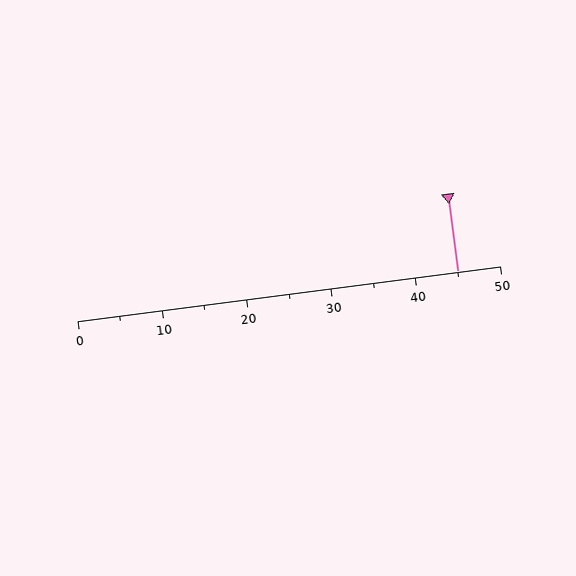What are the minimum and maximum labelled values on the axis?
The axis runs from 0 to 50.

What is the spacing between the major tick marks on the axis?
The major ticks are spaced 10 apart.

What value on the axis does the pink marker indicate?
The marker indicates approximately 45.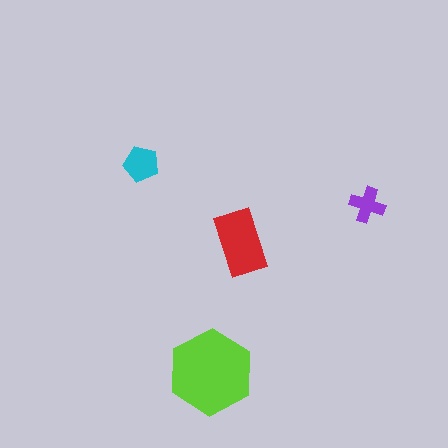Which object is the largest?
The lime hexagon.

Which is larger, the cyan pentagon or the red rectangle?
The red rectangle.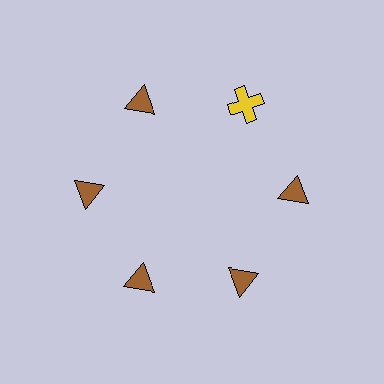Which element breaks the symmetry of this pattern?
The yellow cross at roughly the 1 o'clock position breaks the symmetry. All other shapes are brown triangles.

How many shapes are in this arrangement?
There are 6 shapes arranged in a ring pattern.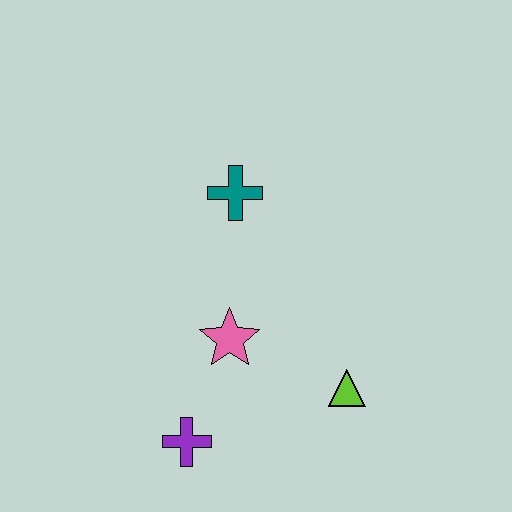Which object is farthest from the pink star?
The teal cross is farthest from the pink star.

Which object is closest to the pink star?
The purple cross is closest to the pink star.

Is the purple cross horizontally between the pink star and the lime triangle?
No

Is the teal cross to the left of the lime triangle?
Yes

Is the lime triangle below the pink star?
Yes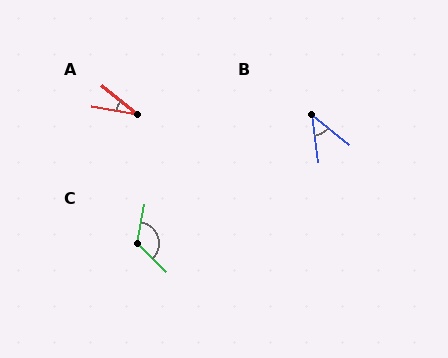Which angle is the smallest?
A, at approximately 28 degrees.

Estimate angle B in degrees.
Approximately 44 degrees.